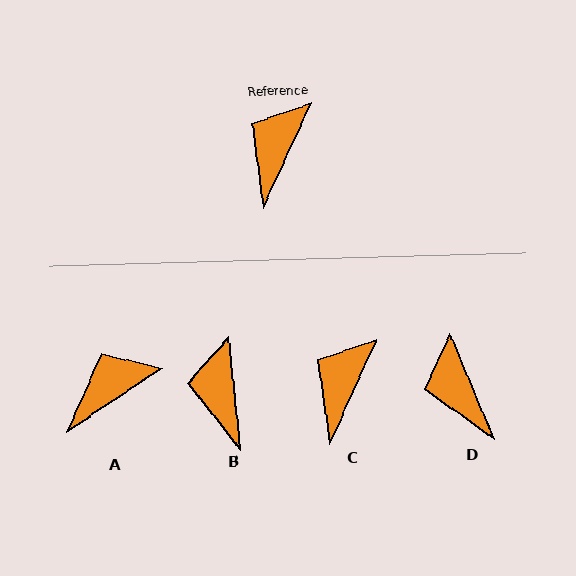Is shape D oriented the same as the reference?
No, it is off by about 47 degrees.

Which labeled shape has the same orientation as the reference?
C.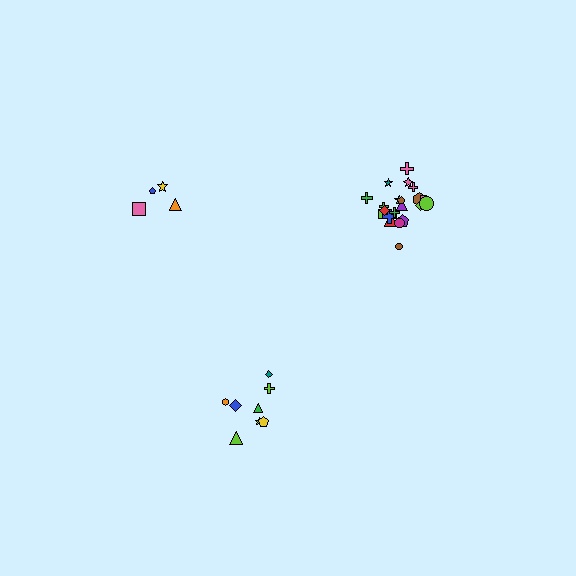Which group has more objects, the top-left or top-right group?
The top-right group.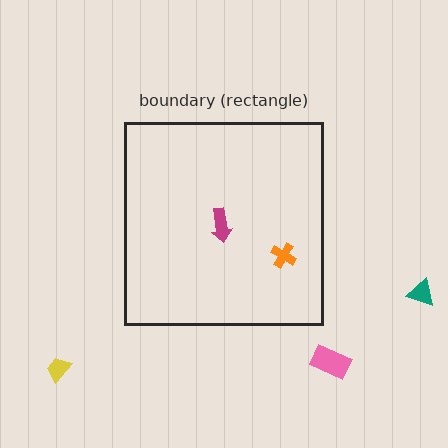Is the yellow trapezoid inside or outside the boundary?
Outside.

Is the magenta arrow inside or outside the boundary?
Inside.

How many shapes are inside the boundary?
2 inside, 3 outside.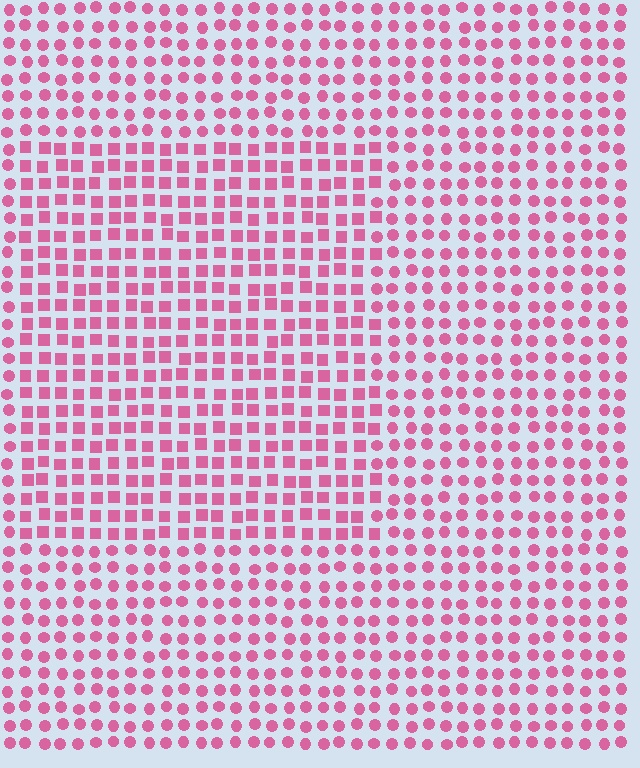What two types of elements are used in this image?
The image uses squares inside the rectangle region and circles outside it.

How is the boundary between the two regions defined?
The boundary is defined by a change in element shape: squares inside vs. circles outside. All elements share the same color and spacing.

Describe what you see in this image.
The image is filled with small pink elements arranged in a uniform grid. A rectangle-shaped region contains squares, while the surrounding area contains circles. The boundary is defined purely by the change in element shape.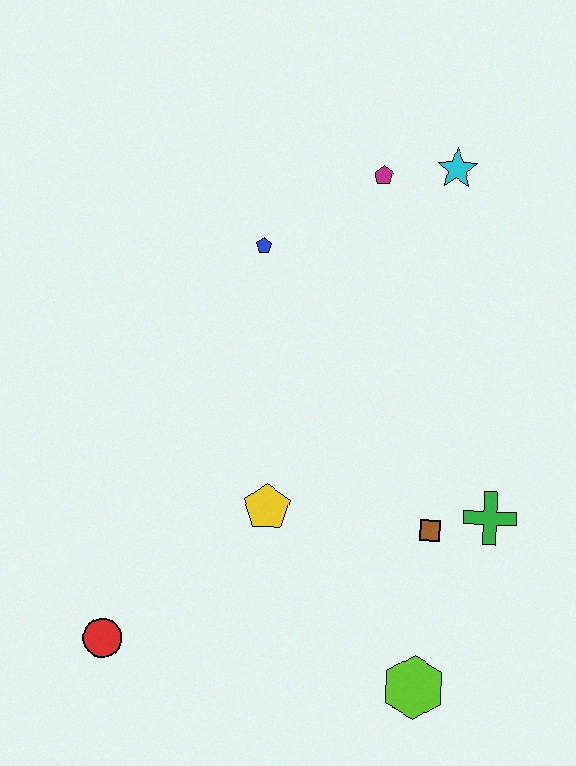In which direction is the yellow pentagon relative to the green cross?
The yellow pentagon is to the left of the green cross.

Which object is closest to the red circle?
The yellow pentagon is closest to the red circle.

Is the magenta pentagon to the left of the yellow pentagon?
No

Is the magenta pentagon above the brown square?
Yes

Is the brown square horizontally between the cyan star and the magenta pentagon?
Yes